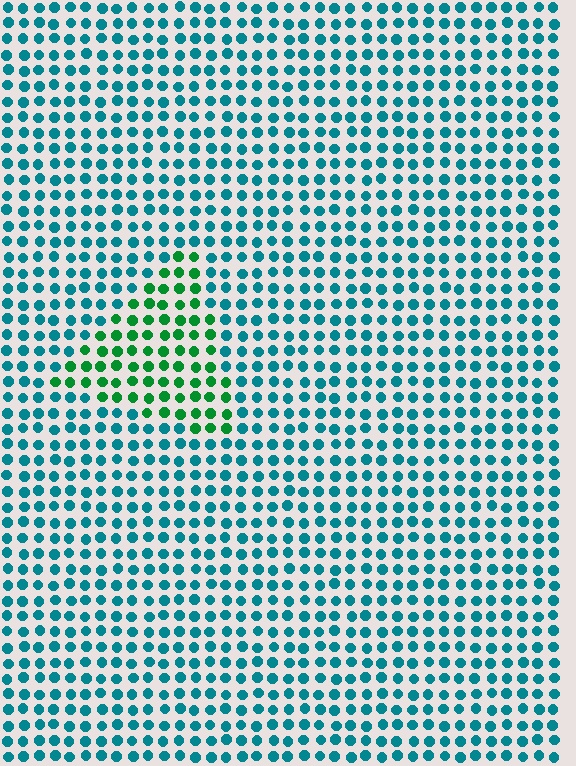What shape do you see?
I see a triangle.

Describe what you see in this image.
The image is filled with small teal elements in a uniform arrangement. A triangle-shaped region is visible where the elements are tinted to a slightly different hue, forming a subtle color boundary.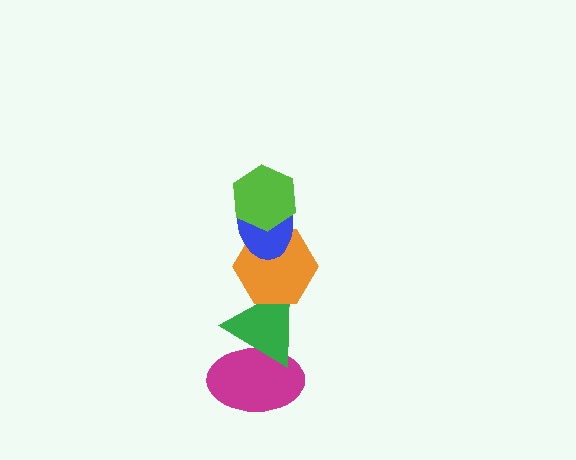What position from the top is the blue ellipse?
The blue ellipse is 2nd from the top.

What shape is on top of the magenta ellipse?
The green triangle is on top of the magenta ellipse.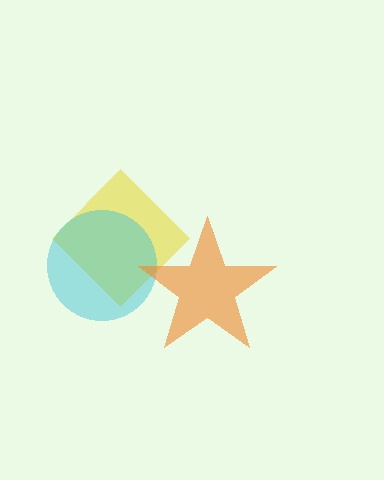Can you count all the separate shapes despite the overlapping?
Yes, there are 3 separate shapes.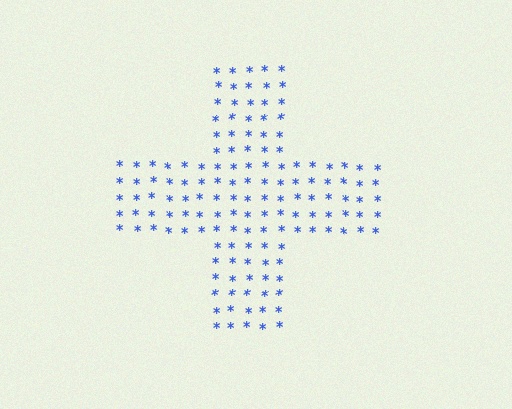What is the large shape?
The large shape is a cross.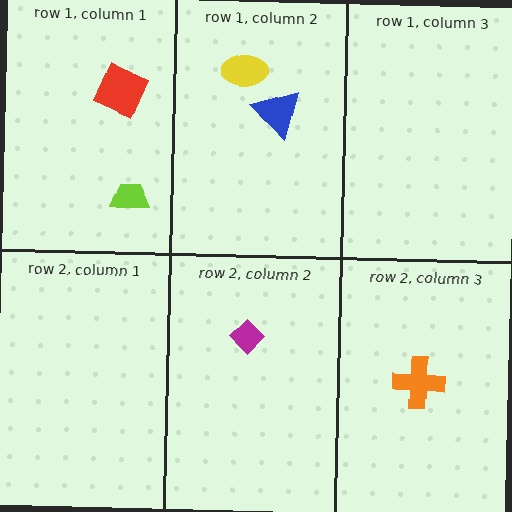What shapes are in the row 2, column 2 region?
The magenta diamond.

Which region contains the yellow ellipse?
The row 1, column 2 region.